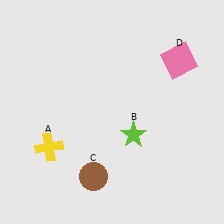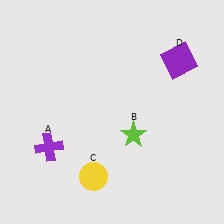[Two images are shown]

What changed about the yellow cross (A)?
In Image 1, A is yellow. In Image 2, it changed to purple.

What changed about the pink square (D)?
In Image 1, D is pink. In Image 2, it changed to purple.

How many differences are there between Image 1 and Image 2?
There are 3 differences between the two images.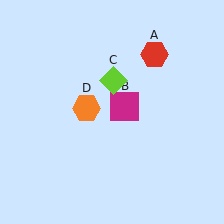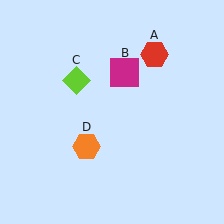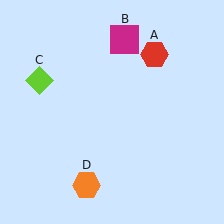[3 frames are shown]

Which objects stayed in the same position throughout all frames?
Red hexagon (object A) remained stationary.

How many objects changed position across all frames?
3 objects changed position: magenta square (object B), lime diamond (object C), orange hexagon (object D).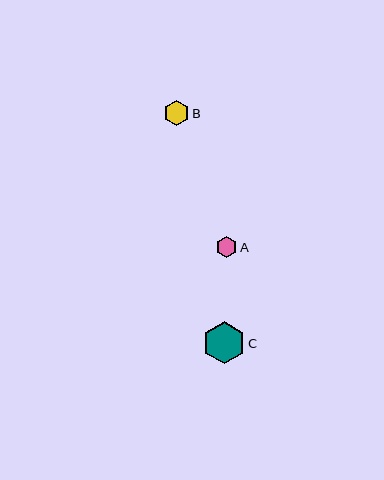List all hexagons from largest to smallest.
From largest to smallest: C, B, A.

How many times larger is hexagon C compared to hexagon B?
Hexagon C is approximately 1.7 times the size of hexagon B.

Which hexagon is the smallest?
Hexagon A is the smallest with a size of approximately 21 pixels.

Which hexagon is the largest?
Hexagon C is the largest with a size of approximately 42 pixels.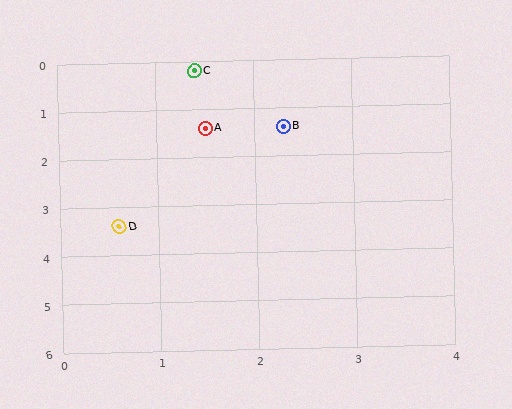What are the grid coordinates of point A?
Point A is at approximately (1.5, 1.4).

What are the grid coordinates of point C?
Point C is at approximately (1.4, 0.2).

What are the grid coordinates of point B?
Point B is at approximately (2.3, 1.4).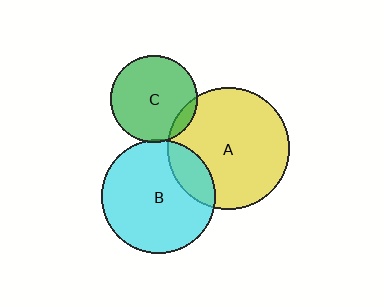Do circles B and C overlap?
Yes.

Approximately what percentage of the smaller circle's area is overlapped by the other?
Approximately 5%.